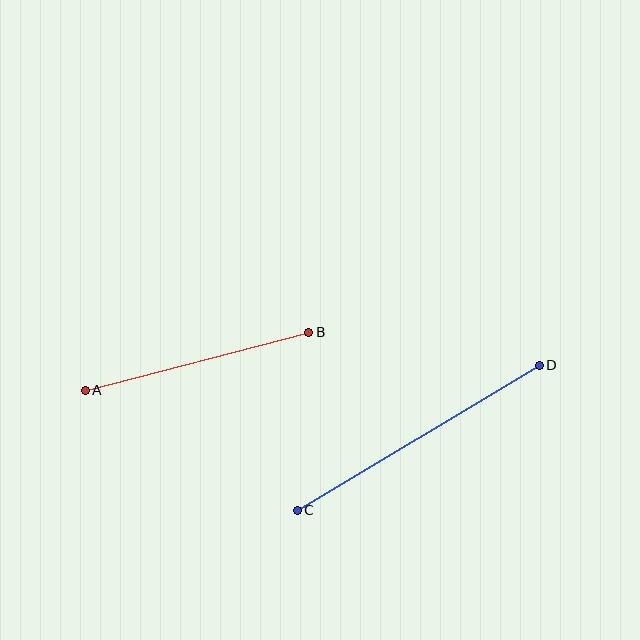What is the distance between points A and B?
The distance is approximately 231 pixels.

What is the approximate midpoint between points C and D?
The midpoint is at approximately (418, 438) pixels.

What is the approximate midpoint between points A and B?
The midpoint is at approximately (197, 361) pixels.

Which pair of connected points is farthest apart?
Points C and D are farthest apart.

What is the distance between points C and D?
The distance is approximately 282 pixels.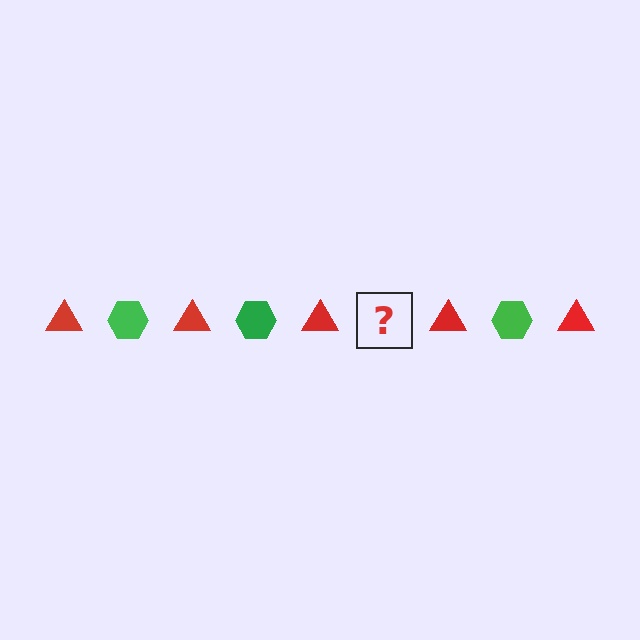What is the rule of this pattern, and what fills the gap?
The rule is that the pattern alternates between red triangle and green hexagon. The gap should be filled with a green hexagon.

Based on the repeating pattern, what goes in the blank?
The blank should be a green hexagon.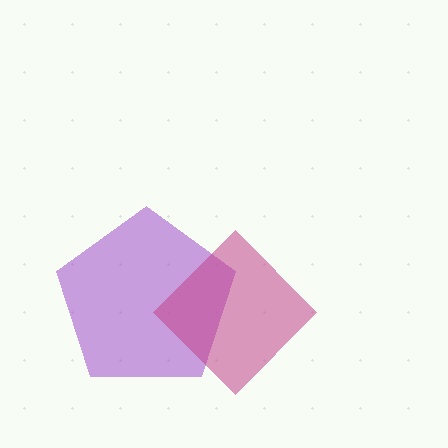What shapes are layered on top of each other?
The layered shapes are: a purple pentagon, a magenta diamond.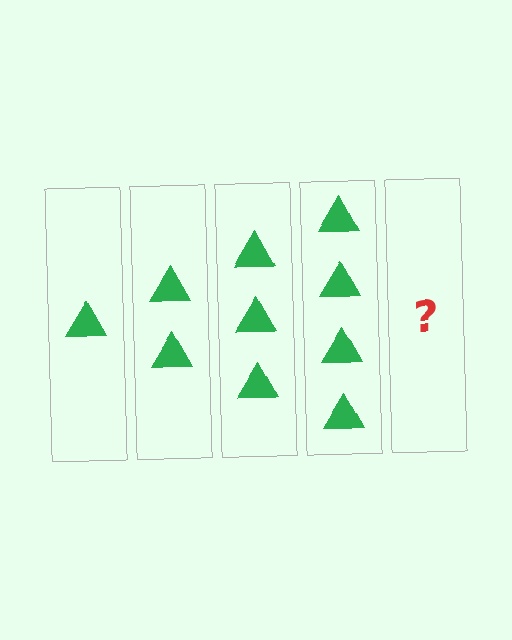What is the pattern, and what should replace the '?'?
The pattern is that each step adds one more triangle. The '?' should be 5 triangles.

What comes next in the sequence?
The next element should be 5 triangles.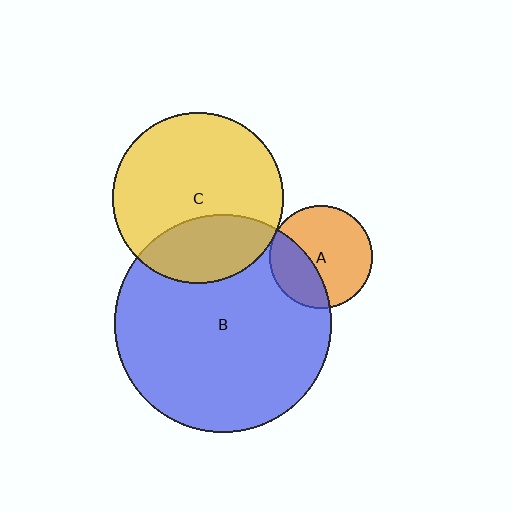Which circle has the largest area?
Circle B (blue).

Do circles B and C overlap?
Yes.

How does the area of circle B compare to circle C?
Approximately 1.6 times.